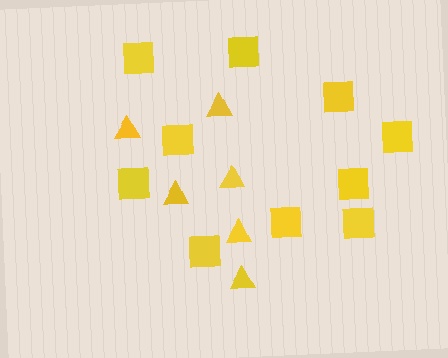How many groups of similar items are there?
There are 2 groups: one group of squares (10) and one group of triangles (6).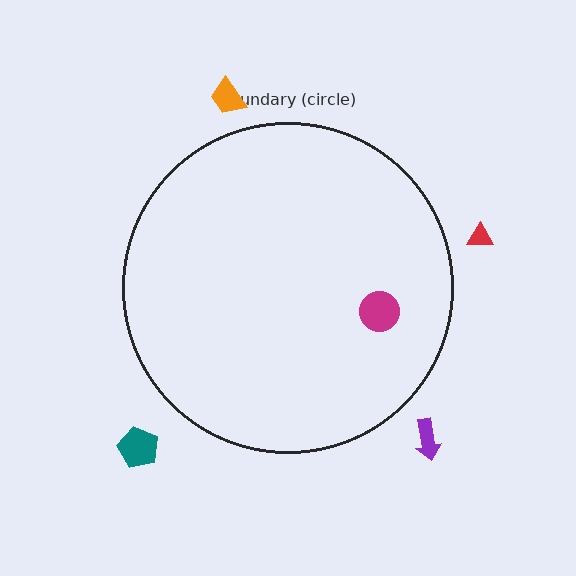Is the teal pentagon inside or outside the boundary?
Outside.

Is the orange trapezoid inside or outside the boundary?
Outside.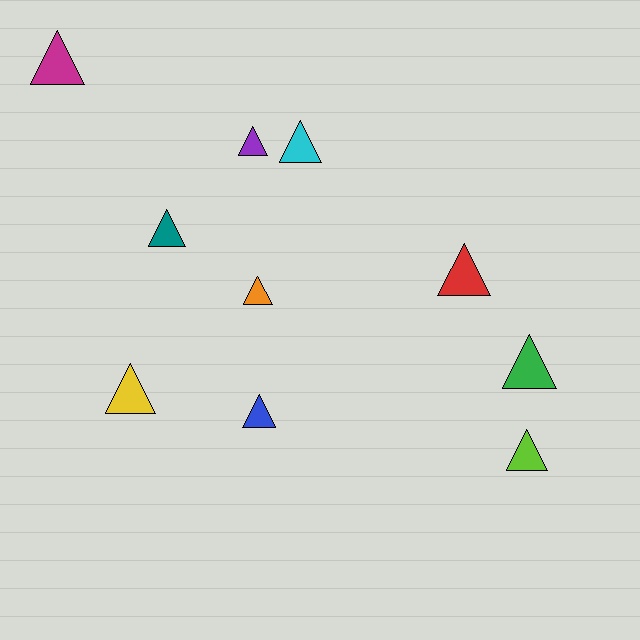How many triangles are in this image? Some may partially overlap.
There are 10 triangles.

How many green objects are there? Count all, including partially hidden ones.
There is 1 green object.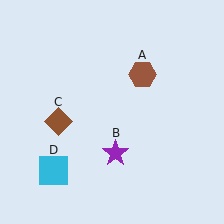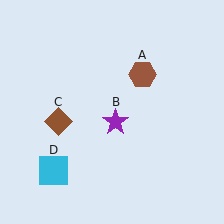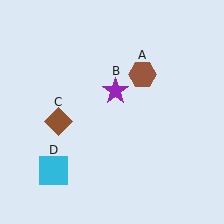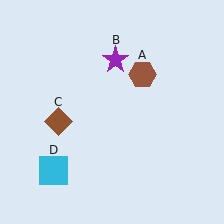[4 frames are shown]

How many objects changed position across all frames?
1 object changed position: purple star (object B).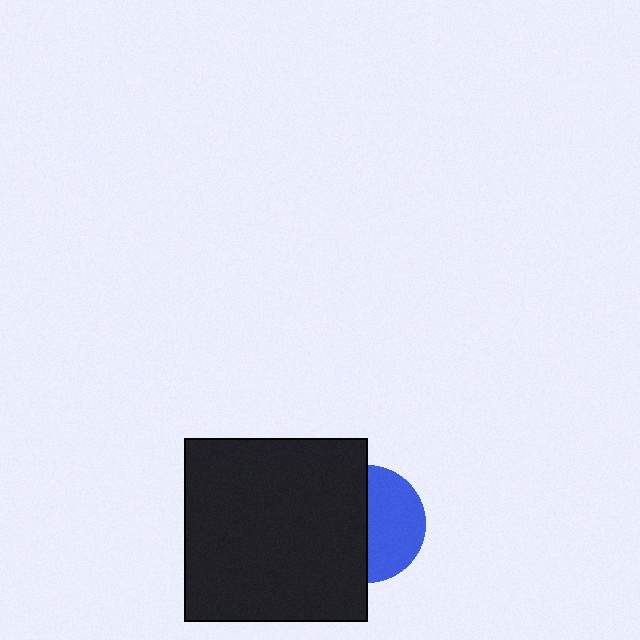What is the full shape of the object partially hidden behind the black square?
The partially hidden object is a blue circle.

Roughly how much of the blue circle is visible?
About half of it is visible (roughly 49%).